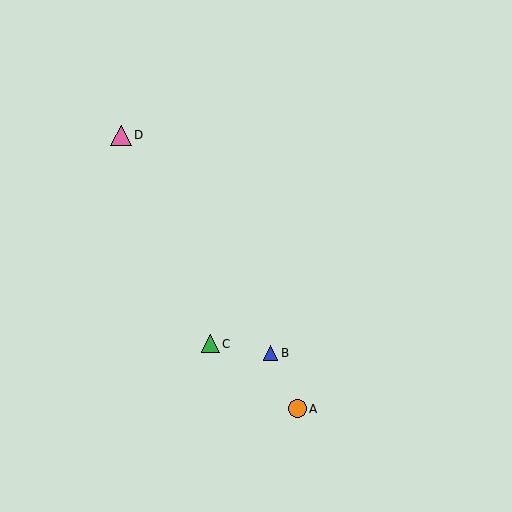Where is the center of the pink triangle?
The center of the pink triangle is at (121, 135).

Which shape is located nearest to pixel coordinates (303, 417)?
The orange circle (labeled A) at (297, 409) is nearest to that location.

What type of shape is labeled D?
Shape D is a pink triangle.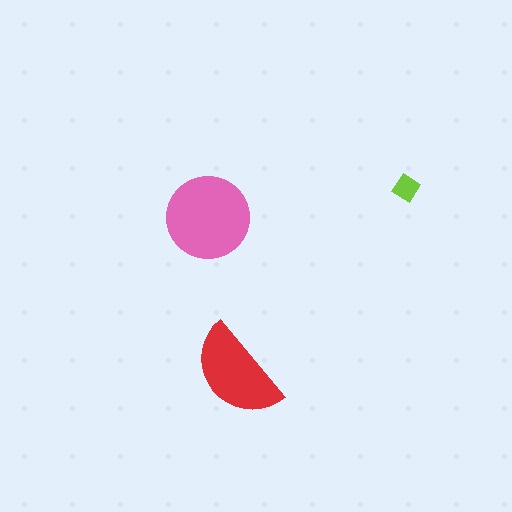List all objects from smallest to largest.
The lime diamond, the red semicircle, the pink circle.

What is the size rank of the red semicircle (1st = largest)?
2nd.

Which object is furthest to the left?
The pink circle is leftmost.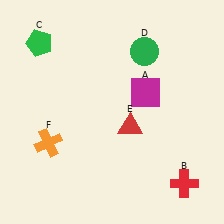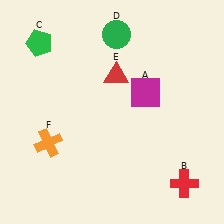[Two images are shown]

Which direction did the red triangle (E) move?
The red triangle (E) moved up.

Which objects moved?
The objects that moved are: the green circle (D), the red triangle (E).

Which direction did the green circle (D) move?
The green circle (D) moved left.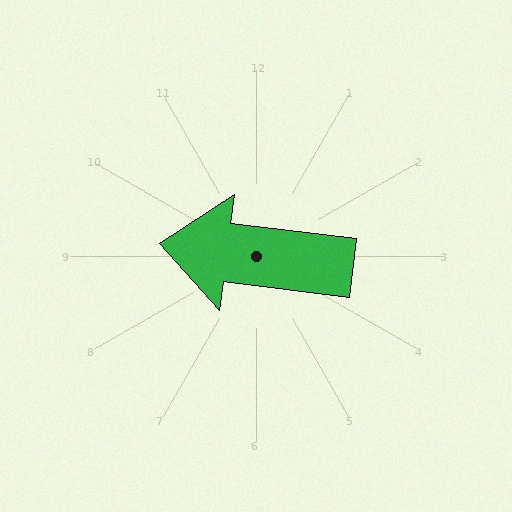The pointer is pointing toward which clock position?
Roughly 9 o'clock.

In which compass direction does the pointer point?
West.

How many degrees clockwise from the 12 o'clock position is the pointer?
Approximately 277 degrees.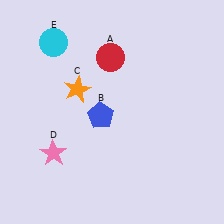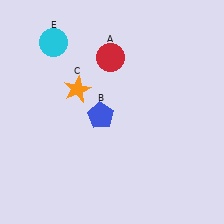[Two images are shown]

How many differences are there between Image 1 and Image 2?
There is 1 difference between the two images.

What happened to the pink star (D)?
The pink star (D) was removed in Image 2. It was in the bottom-left area of Image 1.